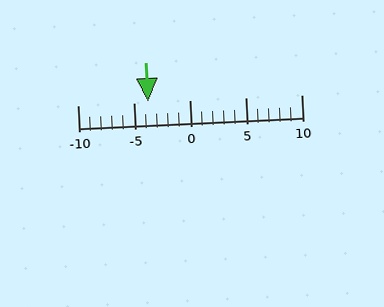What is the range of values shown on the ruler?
The ruler shows values from -10 to 10.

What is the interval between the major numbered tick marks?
The major tick marks are spaced 5 units apart.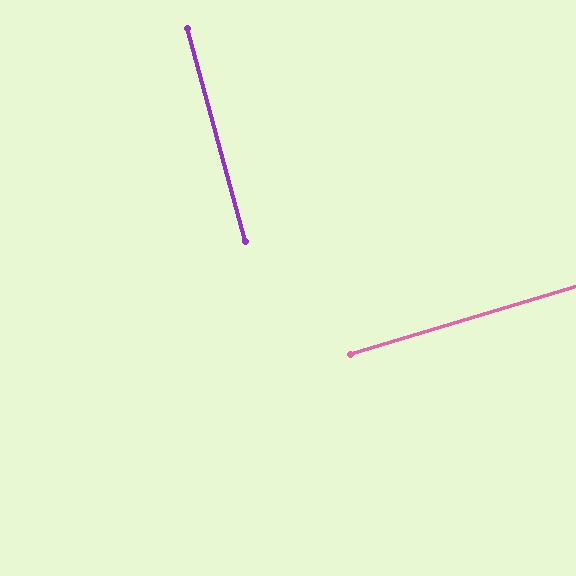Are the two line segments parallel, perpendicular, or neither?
Perpendicular — they meet at approximately 88°.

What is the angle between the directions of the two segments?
Approximately 88 degrees.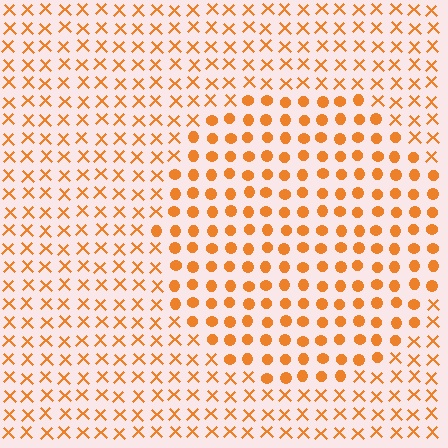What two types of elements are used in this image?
The image uses circles inside the circle region and X marks outside it.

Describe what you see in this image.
The image is filled with small orange elements arranged in a uniform grid. A circle-shaped region contains circles, while the surrounding area contains X marks. The boundary is defined purely by the change in element shape.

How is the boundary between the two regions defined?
The boundary is defined by a change in element shape: circles inside vs. X marks outside. All elements share the same color and spacing.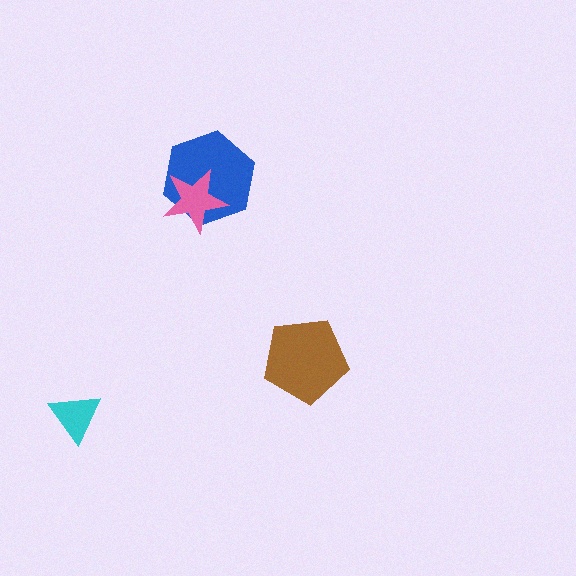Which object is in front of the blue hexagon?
The pink star is in front of the blue hexagon.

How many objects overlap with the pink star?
1 object overlaps with the pink star.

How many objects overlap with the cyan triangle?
0 objects overlap with the cyan triangle.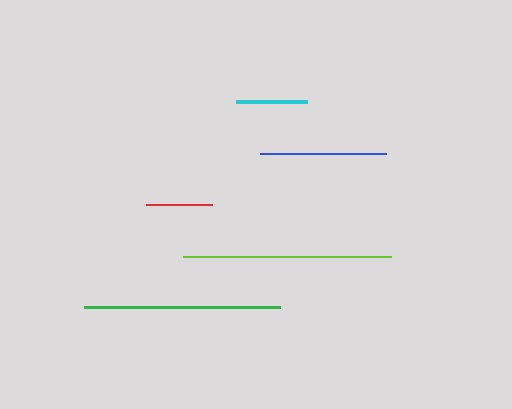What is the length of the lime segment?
The lime segment is approximately 207 pixels long.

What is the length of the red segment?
The red segment is approximately 66 pixels long.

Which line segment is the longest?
The lime line is the longest at approximately 207 pixels.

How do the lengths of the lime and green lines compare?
The lime and green lines are approximately the same length.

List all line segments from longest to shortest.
From longest to shortest: lime, green, blue, cyan, red.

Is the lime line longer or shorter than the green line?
The lime line is longer than the green line.